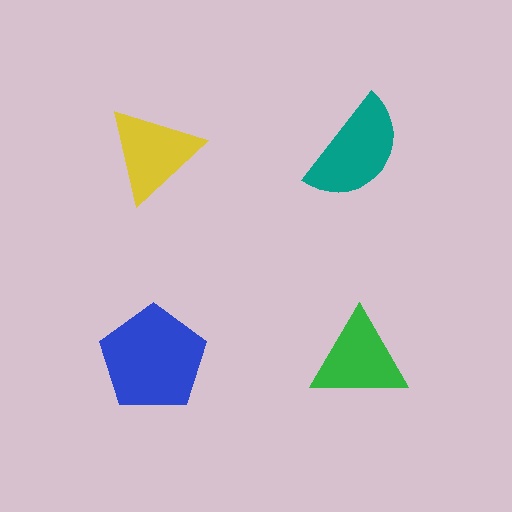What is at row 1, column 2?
A teal semicircle.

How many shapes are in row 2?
2 shapes.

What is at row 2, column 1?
A blue pentagon.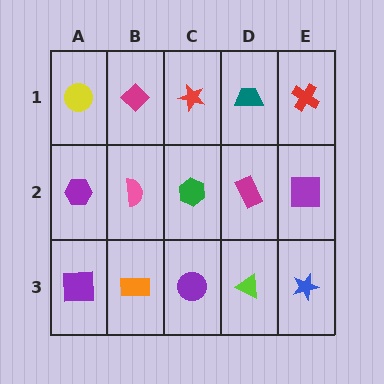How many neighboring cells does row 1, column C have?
3.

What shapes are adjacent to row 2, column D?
A teal trapezoid (row 1, column D), a lime triangle (row 3, column D), a green hexagon (row 2, column C), a purple square (row 2, column E).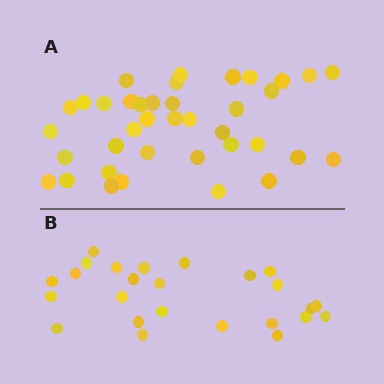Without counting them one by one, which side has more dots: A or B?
Region A (the top region) has more dots.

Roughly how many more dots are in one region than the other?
Region A has approximately 15 more dots than region B.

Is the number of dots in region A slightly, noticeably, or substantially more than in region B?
Region A has substantially more. The ratio is roughly 1.5 to 1.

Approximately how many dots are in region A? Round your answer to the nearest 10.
About 40 dots. (The exact count is 38, which rounds to 40.)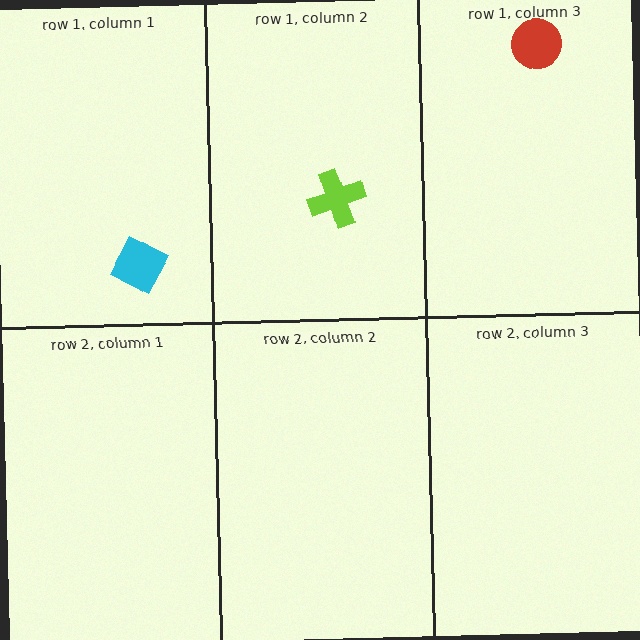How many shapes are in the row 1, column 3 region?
1.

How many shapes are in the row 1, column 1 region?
1.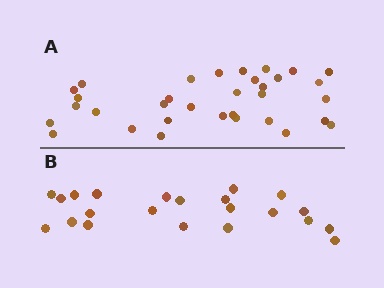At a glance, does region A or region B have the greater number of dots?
Region A (the top region) has more dots.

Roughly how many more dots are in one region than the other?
Region A has roughly 12 or so more dots than region B.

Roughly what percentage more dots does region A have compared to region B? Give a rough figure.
About 50% more.